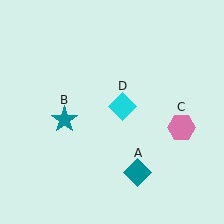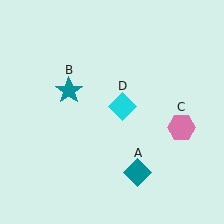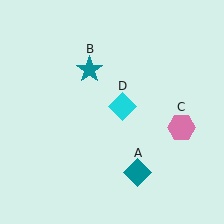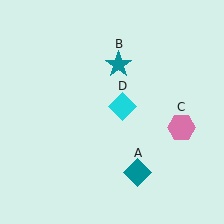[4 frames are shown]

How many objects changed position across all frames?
1 object changed position: teal star (object B).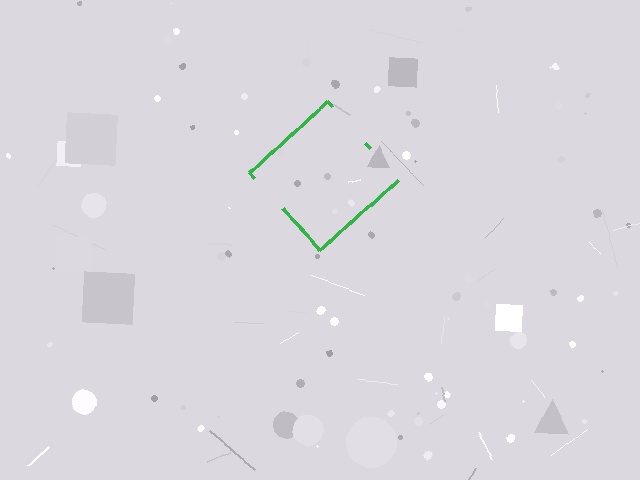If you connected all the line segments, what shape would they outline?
They would outline a diamond.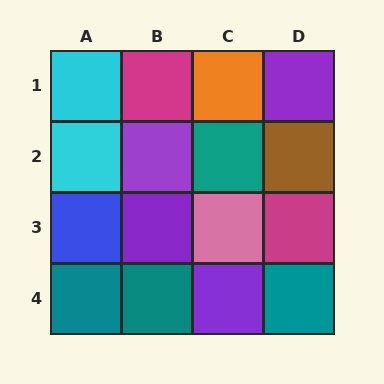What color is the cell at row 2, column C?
Teal.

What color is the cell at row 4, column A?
Teal.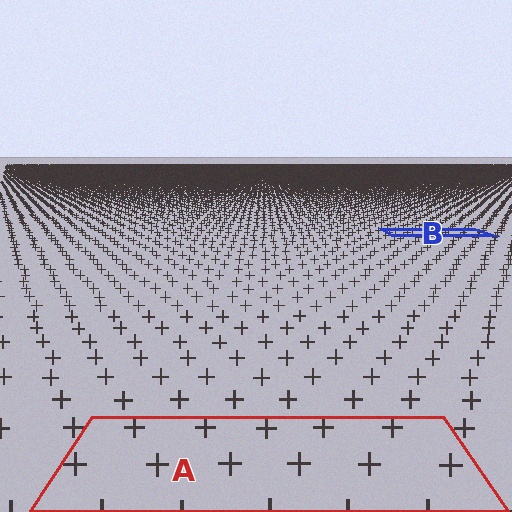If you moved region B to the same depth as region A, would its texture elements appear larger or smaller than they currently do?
They would appear larger. At a closer depth, the same texture elements are projected at a bigger on-screen size.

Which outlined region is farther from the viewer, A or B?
Region B is farther from the viewer — the texture elements inside it appear smaller and more densely packed.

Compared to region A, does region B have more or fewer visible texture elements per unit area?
Region B has more texture elements per unit area — they are packed more densely because it is farther away.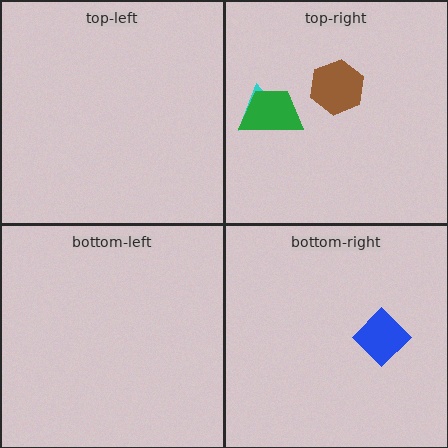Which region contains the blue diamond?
The bottom-right region.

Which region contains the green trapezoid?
The top-right region.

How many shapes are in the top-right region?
3.